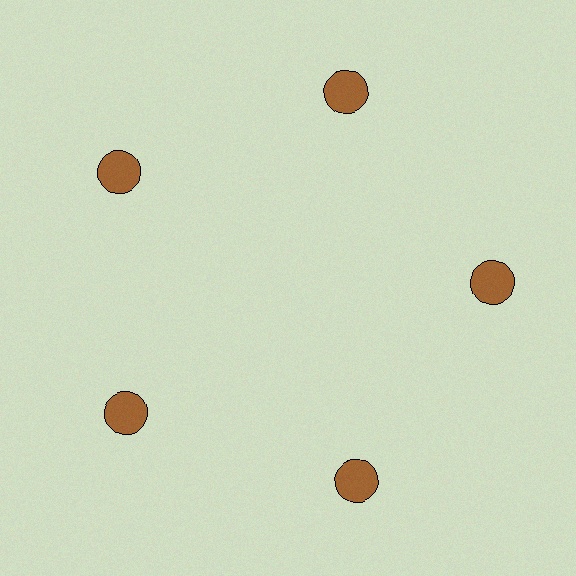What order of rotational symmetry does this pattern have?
This pattern has 5-fold rotational symmetry.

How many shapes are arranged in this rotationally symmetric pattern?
There are 5 shapes, arranged in 5 groups of 1.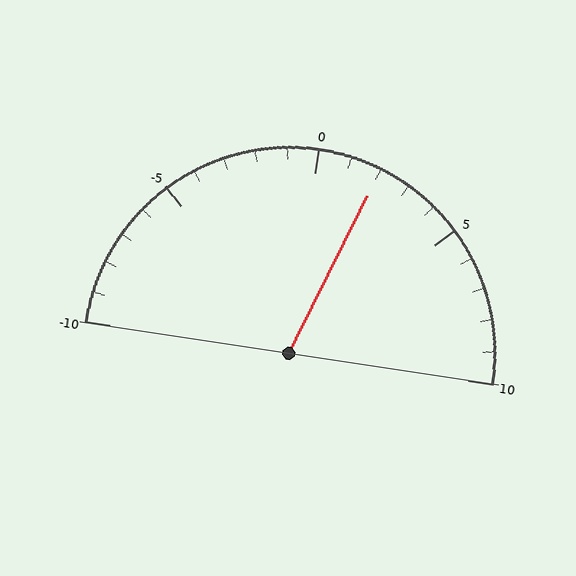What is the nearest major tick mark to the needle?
The nearest major tick mark is 0.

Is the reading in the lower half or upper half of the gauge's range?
The reading is in the upper half of the range (-10 to 10).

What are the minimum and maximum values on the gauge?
The gauge ranges from -10 to 10.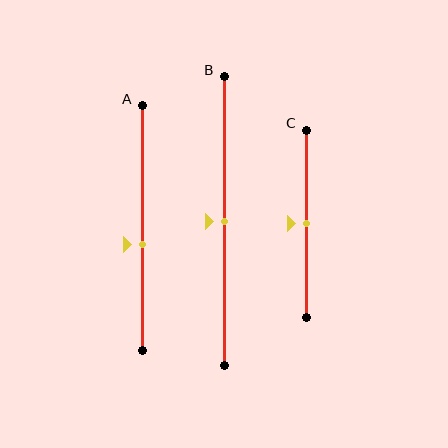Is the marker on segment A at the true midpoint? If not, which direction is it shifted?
No, the marker on segment A is shifted downward by about 7% of the segment length.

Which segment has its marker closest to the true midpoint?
Segment B has its marker closest to the true midpoint.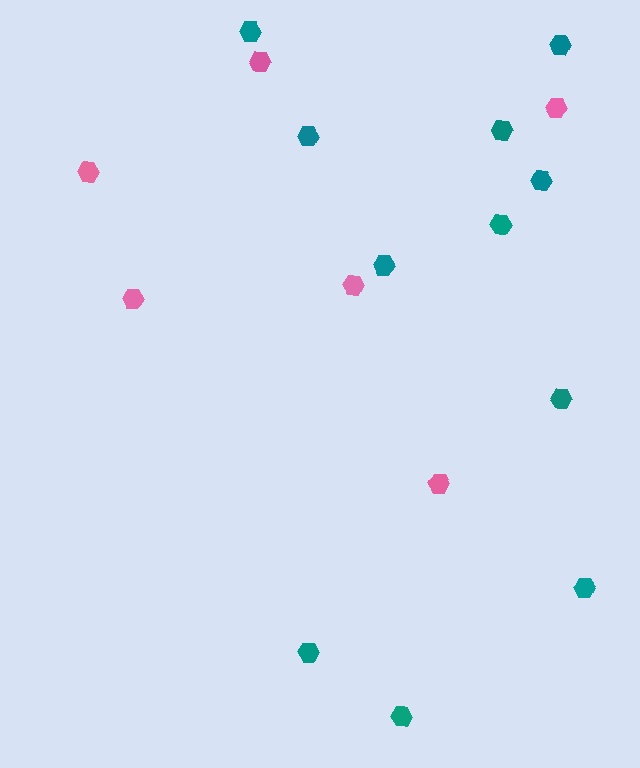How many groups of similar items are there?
There are 2 groups: one group of pink hexagons (6) and one group of teal hexagons (11).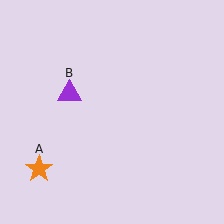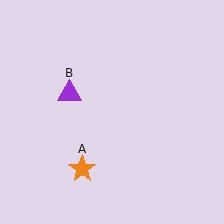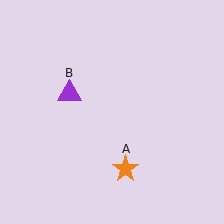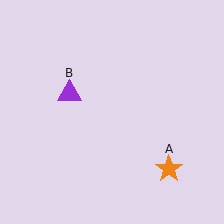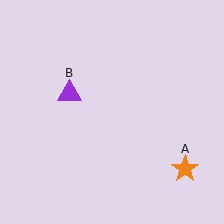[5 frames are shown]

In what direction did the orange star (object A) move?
The orange star (object A) moved right.